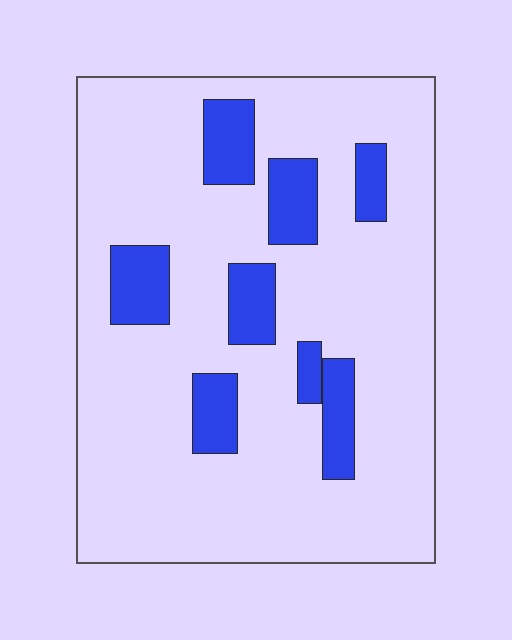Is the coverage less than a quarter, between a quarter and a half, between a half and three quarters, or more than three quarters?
Less than a quarter.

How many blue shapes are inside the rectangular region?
8.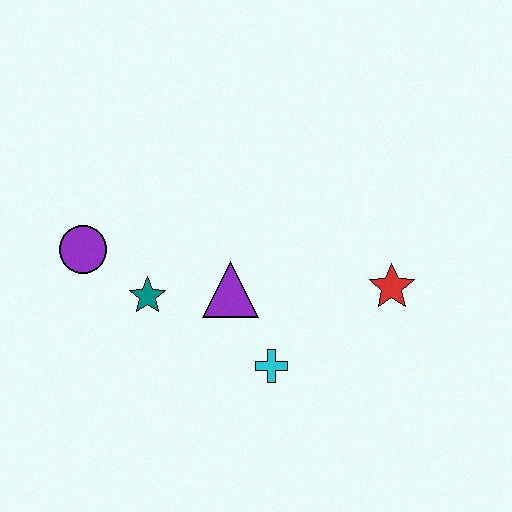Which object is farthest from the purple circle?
The red star is farthest from the purple circle.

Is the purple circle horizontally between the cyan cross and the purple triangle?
No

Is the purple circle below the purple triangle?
No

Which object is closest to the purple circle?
The teal star is closest to the purple circle.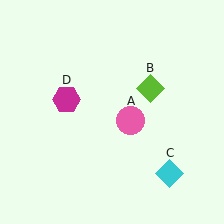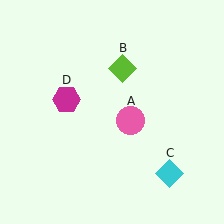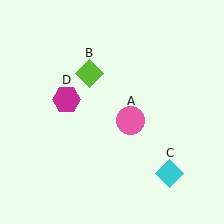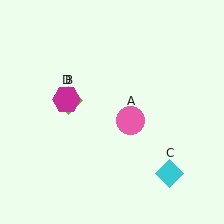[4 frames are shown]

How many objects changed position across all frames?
1 object changed position: lime diamond (object B).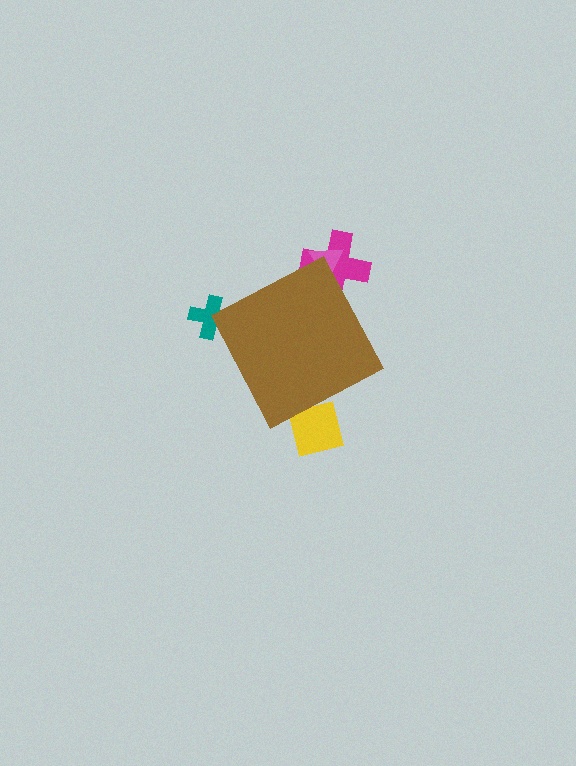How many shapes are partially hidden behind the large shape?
4 shapes are partially hidden.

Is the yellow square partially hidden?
Yes, the yellow square is partially hidden behind the brown diamond.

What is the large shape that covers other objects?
A brown diamond.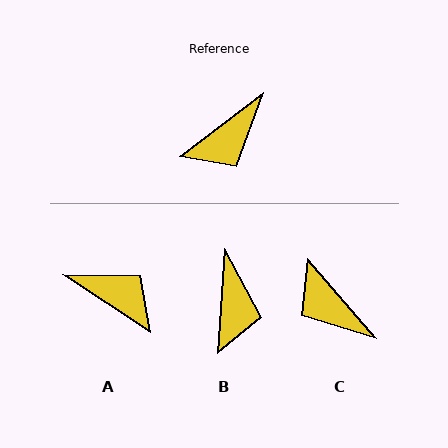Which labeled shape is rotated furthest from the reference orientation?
A, about 110 degrees away.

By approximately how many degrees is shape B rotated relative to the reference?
Approximately 49 degrees counter-clockwise.